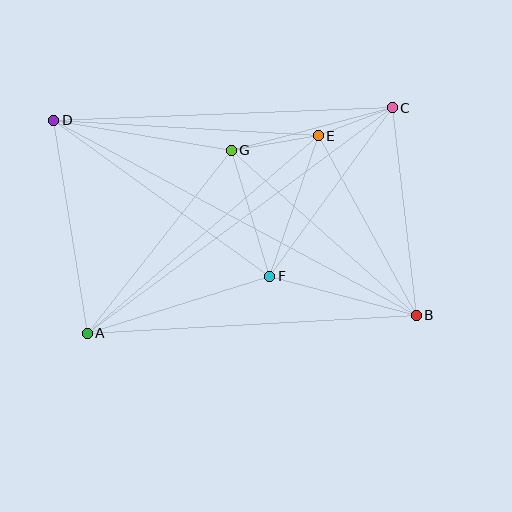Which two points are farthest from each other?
Points B and D are farthest from each other.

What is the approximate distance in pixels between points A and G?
The distance between A and G is approximately 233 pixels.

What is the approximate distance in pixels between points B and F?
The distance between B and F is approximately 152 pixels.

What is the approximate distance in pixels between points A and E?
The distance between A and E is approximately 304 pixels.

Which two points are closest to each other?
Points C and E are closest to each other.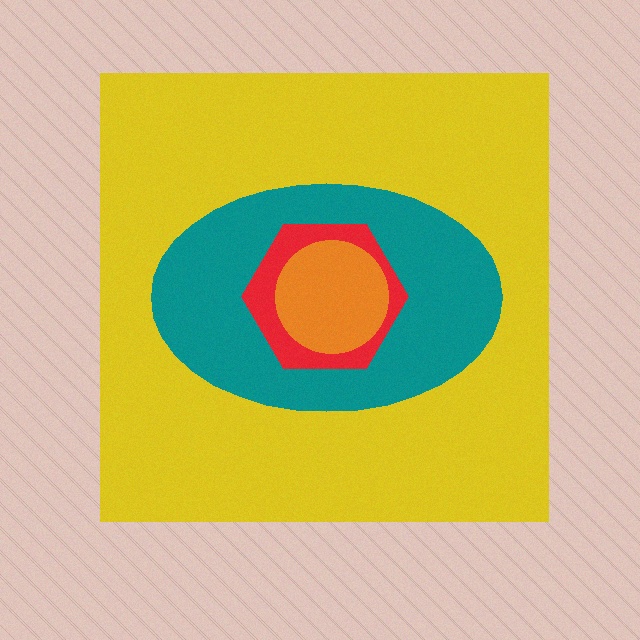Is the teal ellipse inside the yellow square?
Yes.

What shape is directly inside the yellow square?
The teal ellipse.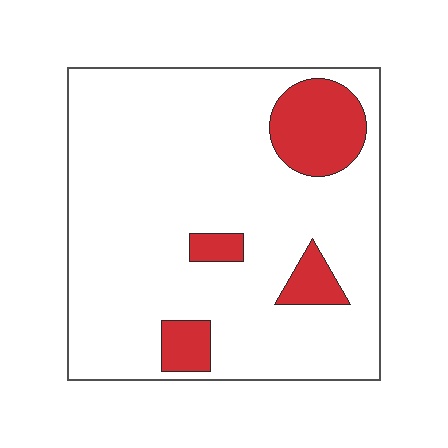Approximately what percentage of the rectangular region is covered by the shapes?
Approximately 15%.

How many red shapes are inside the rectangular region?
4.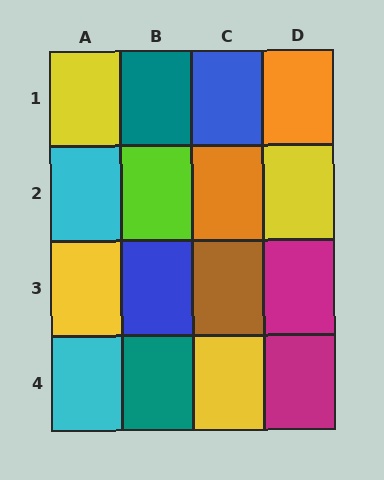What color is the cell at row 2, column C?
Orange.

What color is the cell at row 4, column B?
Teal.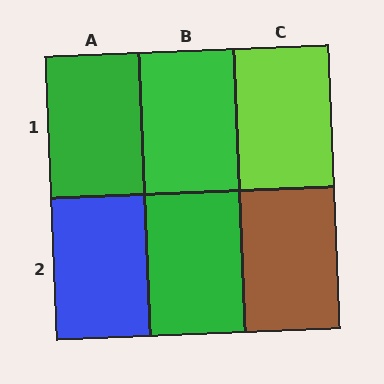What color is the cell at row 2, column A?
Blue.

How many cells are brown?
1 cell is brown.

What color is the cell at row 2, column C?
Brown.